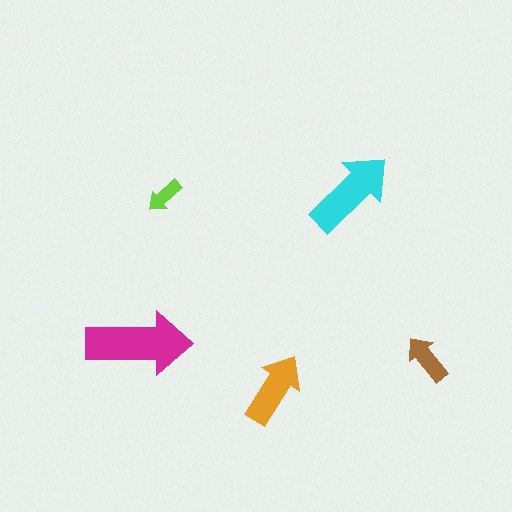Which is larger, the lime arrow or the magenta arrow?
The magenta one.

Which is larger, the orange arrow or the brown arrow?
The orange one.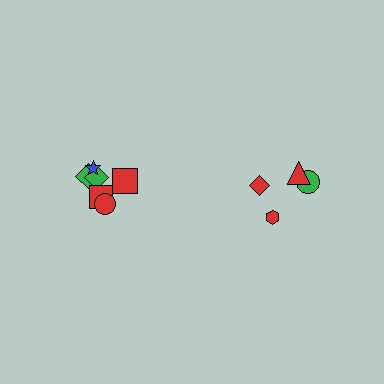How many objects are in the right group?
There are 4 objects.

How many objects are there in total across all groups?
There are 11 objects.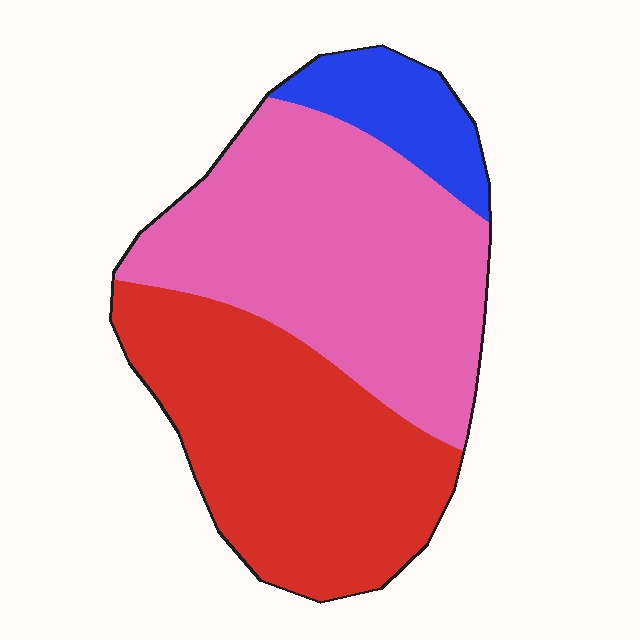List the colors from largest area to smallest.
From largest to smallest: pink, red, blue.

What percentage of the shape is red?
Red takes up between a third and a half of the shape.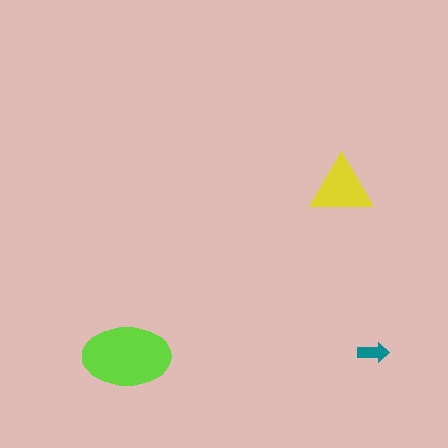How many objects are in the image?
There are 3 objects in the image.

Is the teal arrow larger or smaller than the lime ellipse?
Smaller.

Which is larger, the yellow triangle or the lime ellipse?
The lime ellipse.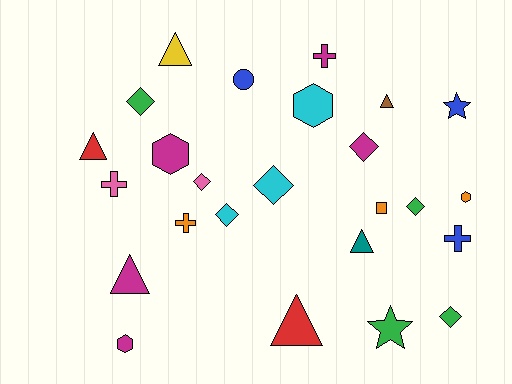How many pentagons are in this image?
There are no pentagons.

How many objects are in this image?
There are 25 objects.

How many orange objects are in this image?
There are 3 orange objects.